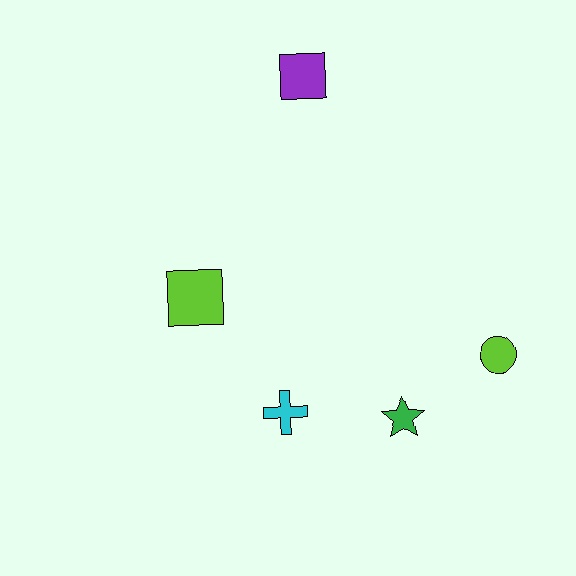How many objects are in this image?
There are 5 objects.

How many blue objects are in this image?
There are no blue objects.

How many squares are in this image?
There are 2 squares.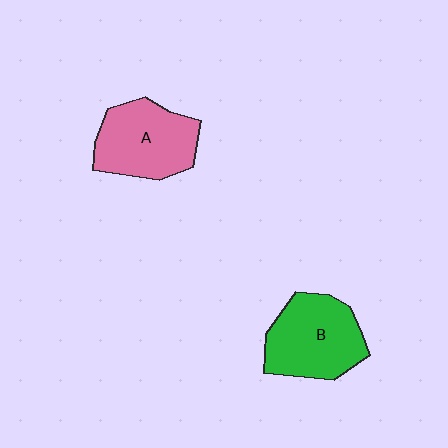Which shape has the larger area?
Shape B (green).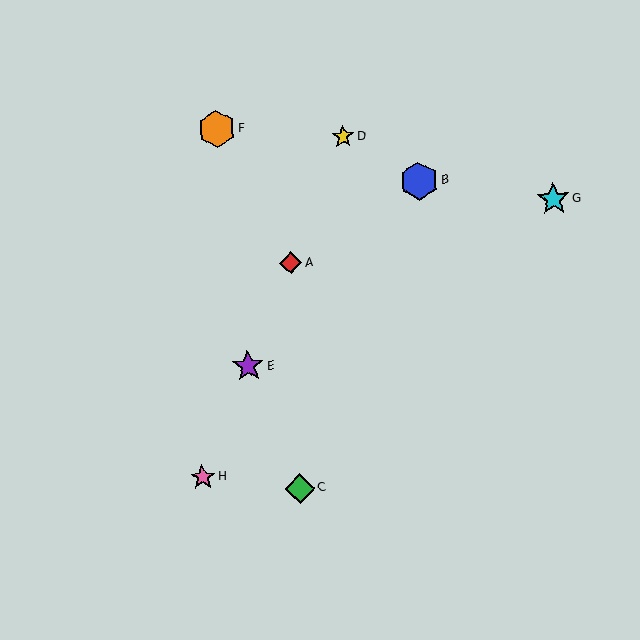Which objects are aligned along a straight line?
Objects A, D, E, H are aligned along a straight line.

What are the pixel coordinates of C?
Object C is at (300, 488).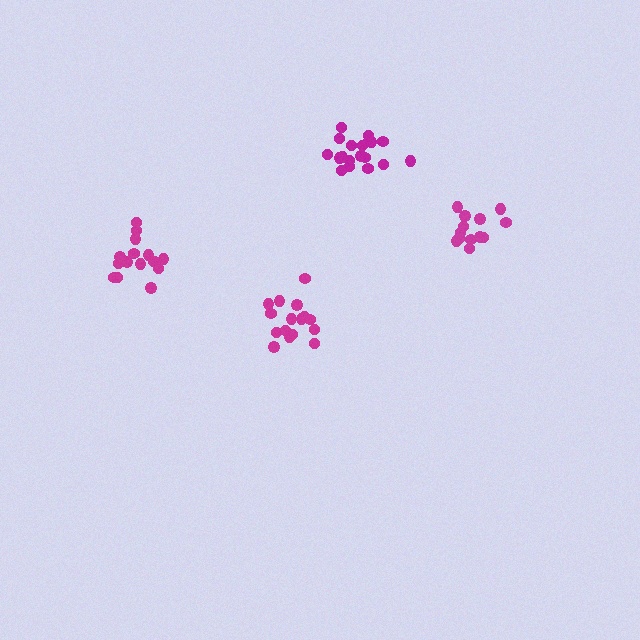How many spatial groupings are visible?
There are 4 spatial groupings.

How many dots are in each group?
Group 1: 19 dots, Group 2: 16 dots, Group 3: 16 dots, Group 4: 13 dots (64 total).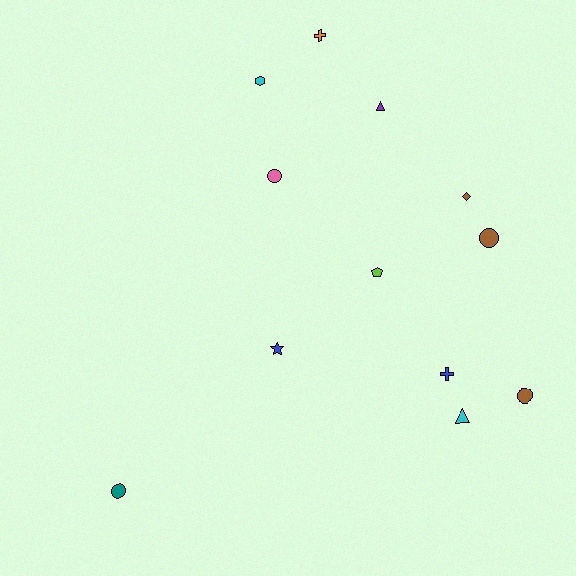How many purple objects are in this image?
There is 1 purple object.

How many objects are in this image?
There are 12 objects.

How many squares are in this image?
There are no squares.